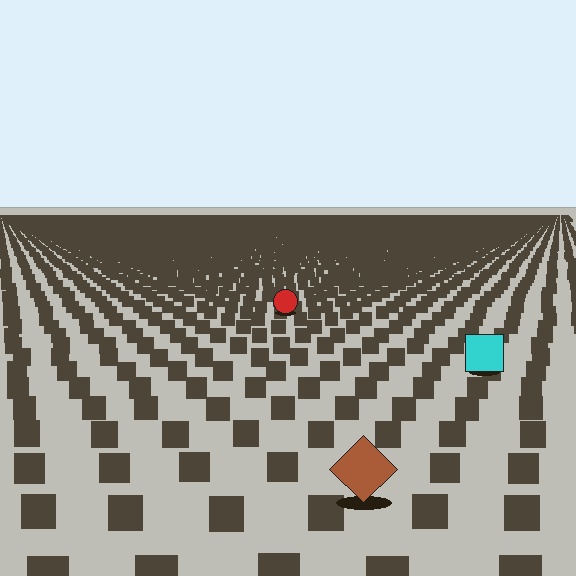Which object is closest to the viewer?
The brown diamond is closest. The texture marks near it are larger and more spread out.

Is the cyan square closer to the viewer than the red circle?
Yes. The cyan square is closer — you can tell from the texture gradient: the ground texture is coarser near it.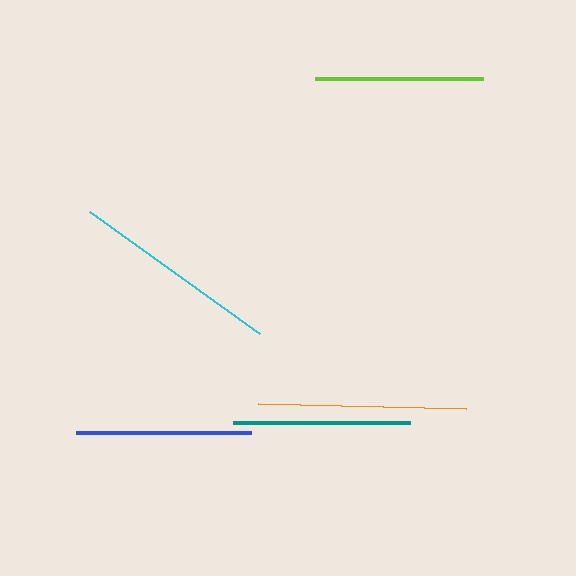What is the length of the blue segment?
The blue segment is approximately 175 pixels long.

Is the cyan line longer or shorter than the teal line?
The cyan line is longer than the teal line.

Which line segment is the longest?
The cyan line is the longest at approximately 209 pixels.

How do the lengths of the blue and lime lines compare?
The blue and lime lines are approximately the same length.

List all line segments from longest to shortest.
From longest to shortest: cyan, orange, teal, blue, lime.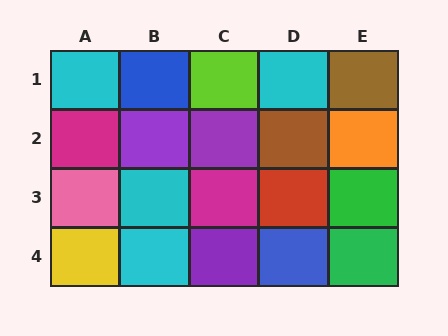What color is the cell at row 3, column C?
Magenta.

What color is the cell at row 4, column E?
Green.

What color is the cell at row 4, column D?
Blue.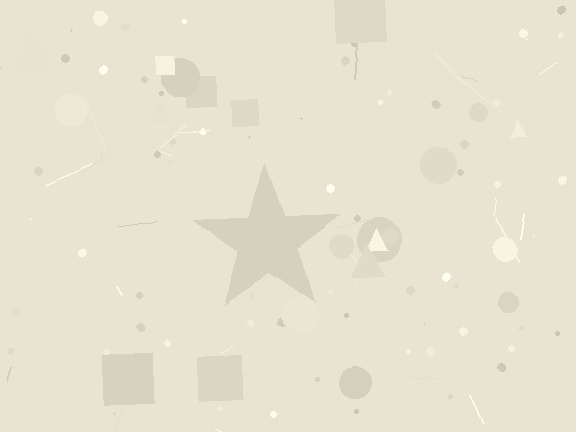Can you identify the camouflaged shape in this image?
The camouflaged shape is a star.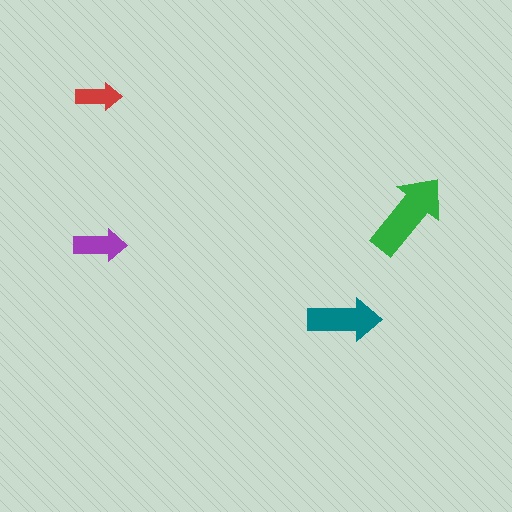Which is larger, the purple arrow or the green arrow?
The green one.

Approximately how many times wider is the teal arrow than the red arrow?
About 1.5 times wider.